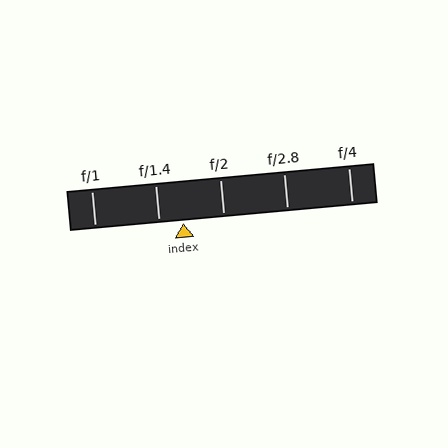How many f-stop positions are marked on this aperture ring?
There are 5 f-stop positions marked.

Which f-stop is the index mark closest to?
The index mark is closest to f/1.4.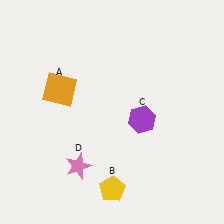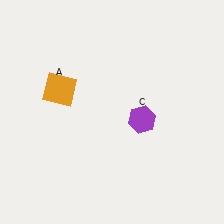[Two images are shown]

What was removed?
The pink star (D), the yellow pentagon (B) were removed in Image 2.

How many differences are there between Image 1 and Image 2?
There are 2 differences between the two images.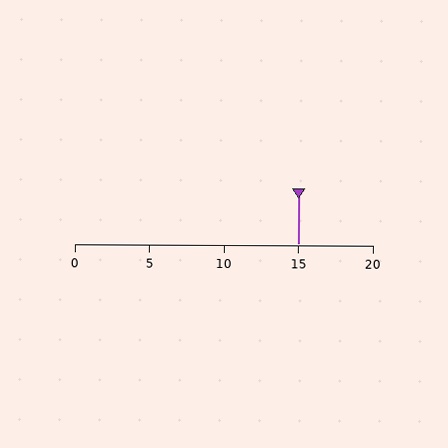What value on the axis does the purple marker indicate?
The marker indicates approximately 15.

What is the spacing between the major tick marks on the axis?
The major ticks are spaced 5 apart.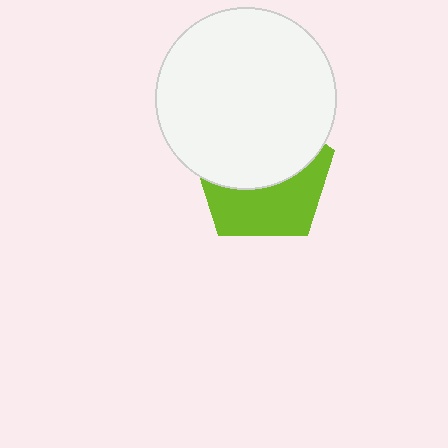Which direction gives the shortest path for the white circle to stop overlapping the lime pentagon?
Moving up gives the shortest separation.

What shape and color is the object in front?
The object in front is a white circle.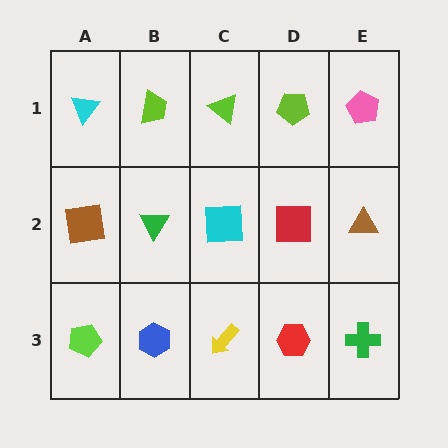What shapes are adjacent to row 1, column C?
A cyan square (row 2, column C), a lime trapezoid (row 1, column B), a lime pentagon (row 1, column D).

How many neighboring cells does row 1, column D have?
3.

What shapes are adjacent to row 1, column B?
A green triangle (row 2, column B), a cyan triangle (row 1, column A), a lime triangle (row 1, column C).